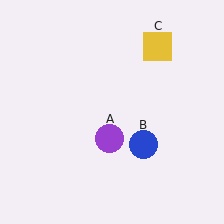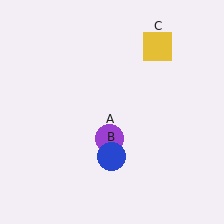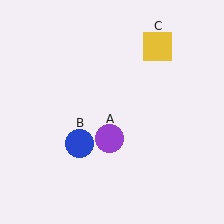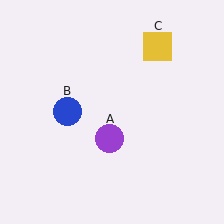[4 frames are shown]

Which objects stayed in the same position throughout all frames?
Purple circle (object A) and yellow square (object C) remained stationary.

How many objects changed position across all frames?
1 object changed position: blue circle (object B).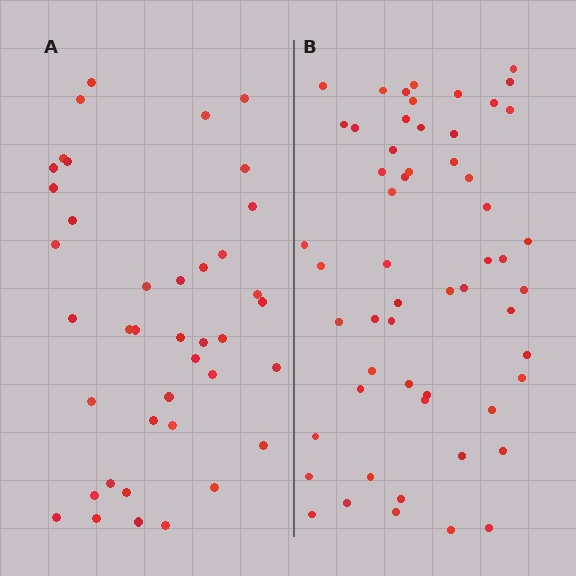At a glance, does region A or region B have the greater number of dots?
Region B (the right region) has more dots.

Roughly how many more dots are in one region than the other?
Region B has approximately 15 more dots than region A.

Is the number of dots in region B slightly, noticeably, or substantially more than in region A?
Region B has noticeably more, but not dramatically so. The ratio is roughly 1.4 to 1.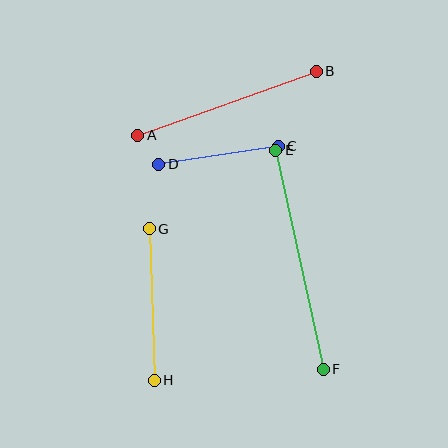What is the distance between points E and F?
The distance is approximately 224 pixels.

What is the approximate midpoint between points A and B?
The midpoint is at approximately (227, 103) pixels.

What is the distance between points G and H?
The distance is approximately 152 pixels.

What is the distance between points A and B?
The distance is approximately 189 pixels.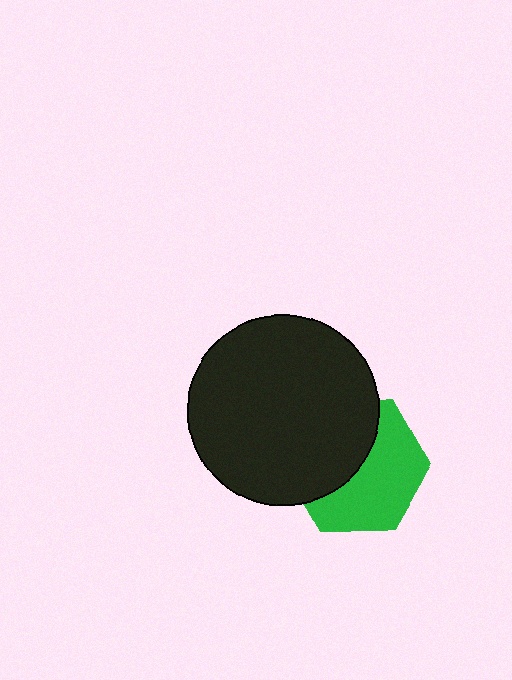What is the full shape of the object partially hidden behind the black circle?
The partially hidden object is a green hexagon.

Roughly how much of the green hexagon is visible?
About half of it is visible (roughly 54%).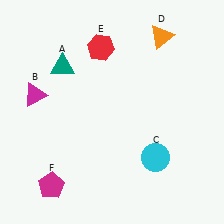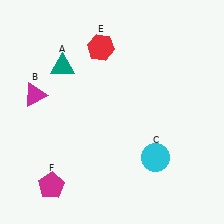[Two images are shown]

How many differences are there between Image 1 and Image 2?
There is 1 difference between the two images.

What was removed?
The orange triangle (D) was removed in Image 2.